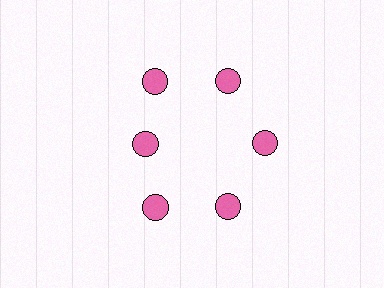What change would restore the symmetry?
The symmetry would be restored by moving it outward, back onto the ring so that all 6 circles sit at equal angles and equal distance from the center.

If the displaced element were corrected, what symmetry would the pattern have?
It would have 6-fold rotational symmetry — the pattern would map onto itself every 60 degrees.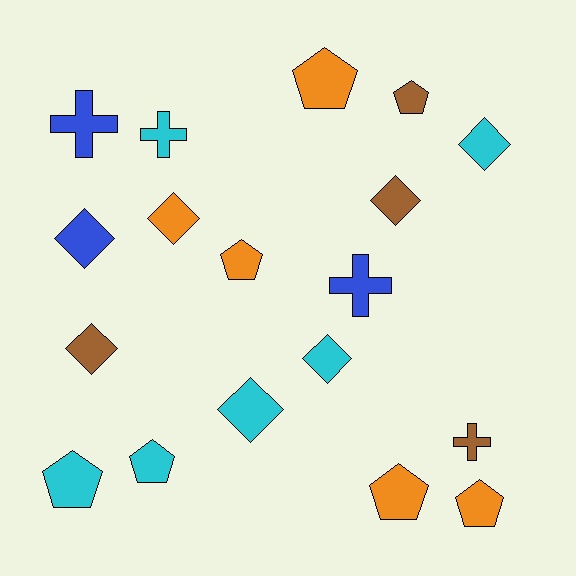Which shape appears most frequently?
Pentagon, with 7 objects.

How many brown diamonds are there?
There are 2 brown diamonds.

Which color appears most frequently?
Cyan, with 6 objects.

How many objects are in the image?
There are 18 objects.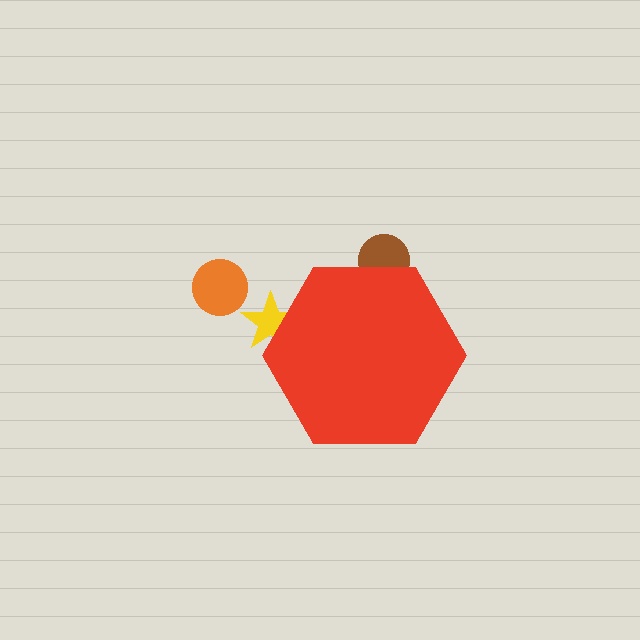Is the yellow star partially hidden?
Yes, the yellow star is partially hidden behind the red hexagon.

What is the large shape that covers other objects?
A red hexagon.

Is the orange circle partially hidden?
No, the orange circle is fully visible.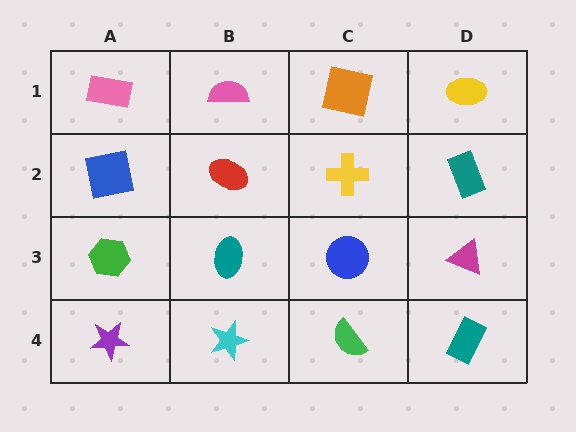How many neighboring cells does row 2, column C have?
4.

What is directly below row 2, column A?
A green hexagon.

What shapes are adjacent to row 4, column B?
A teal ellipse (row 3, column B), a purple star (row 4, column A), a green semicircle (row 4, column C).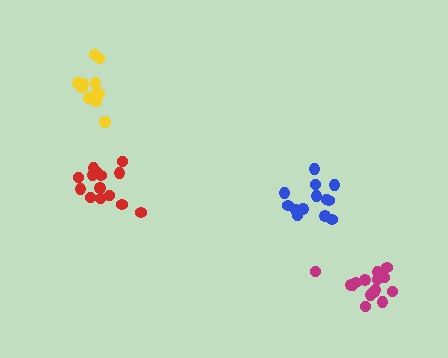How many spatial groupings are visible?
There are 4 spatial groupings.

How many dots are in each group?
Group 1: 15 dots, Group 2: 11 dots, Group 3: 14 dots, Group 4: 13 dots (53 total).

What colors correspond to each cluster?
The clusters are colored: magenta, yellow, red, blue.